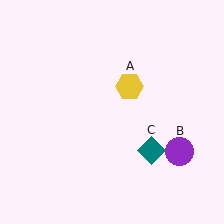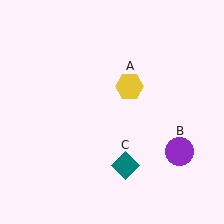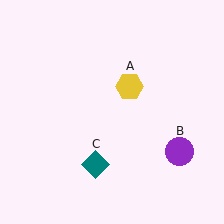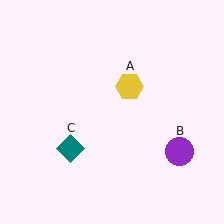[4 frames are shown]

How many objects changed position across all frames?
1 object changed position: teal diamond (object C).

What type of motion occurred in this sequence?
The teal diamond (object C) rotated clockwise around the center of the scene.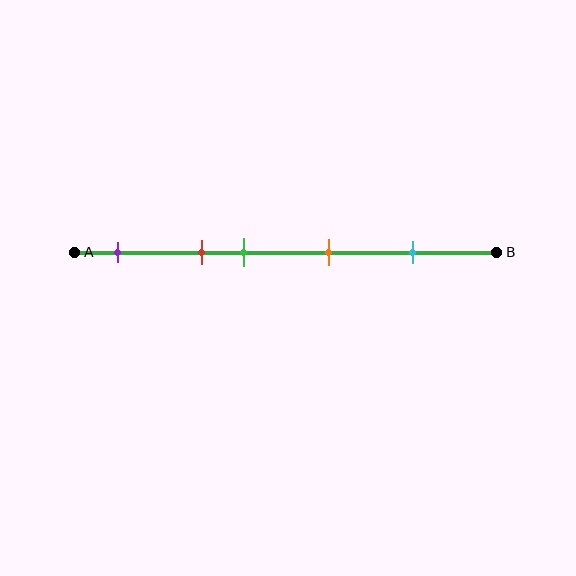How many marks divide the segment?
There are 5 marks dividing the segment.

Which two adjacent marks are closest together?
The red and green marks are the closest adjacent pair.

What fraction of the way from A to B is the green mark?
The green mark is approximately 40% (0.4) of the way from A to B.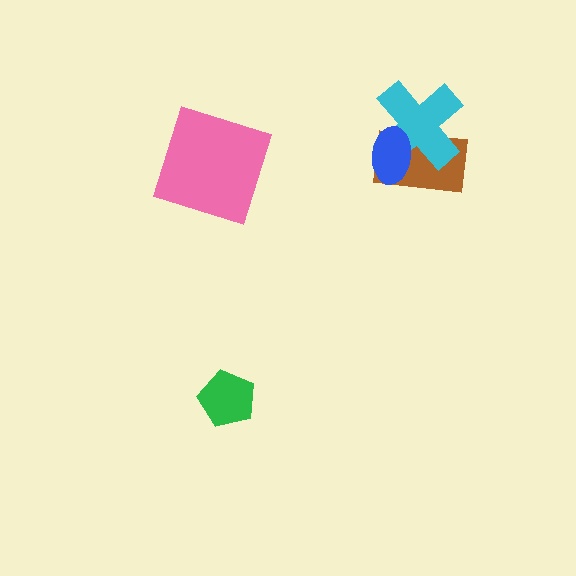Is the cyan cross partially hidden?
Yes, it is partially covered by another shape.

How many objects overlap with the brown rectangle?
2 objects overlap with the brown rectangle.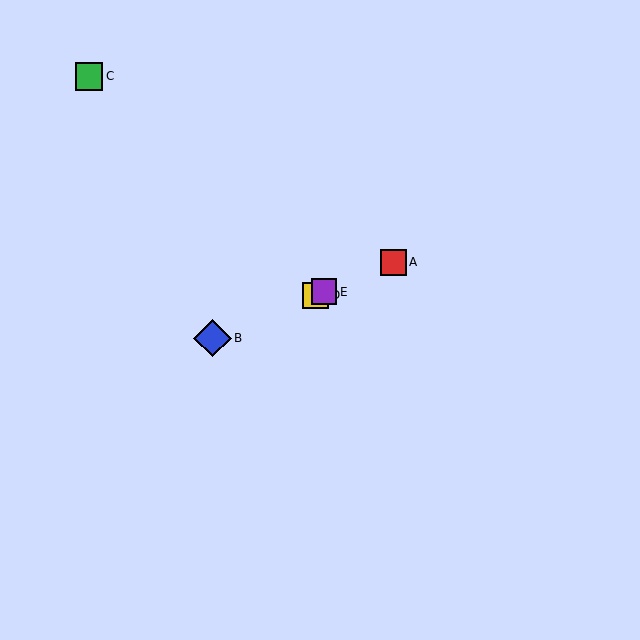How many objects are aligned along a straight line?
4 objects (A, B, D, E) are aligned along a straight line.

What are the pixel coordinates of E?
Object E is at (324, 292).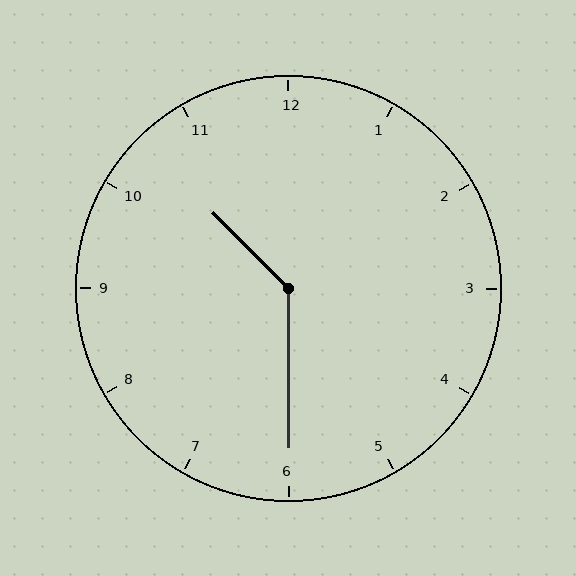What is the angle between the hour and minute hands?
Approximately 135 degrees.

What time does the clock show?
10:30.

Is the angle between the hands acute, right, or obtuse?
It is obtuse.